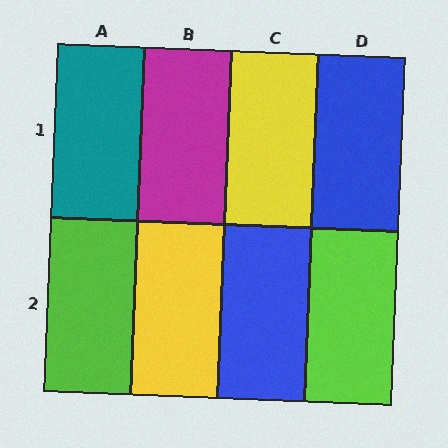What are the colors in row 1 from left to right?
Teal, magenta, yellow, blue.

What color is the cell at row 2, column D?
Lime.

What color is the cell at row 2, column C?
Blue.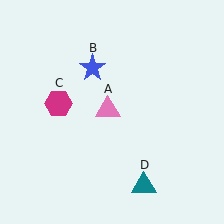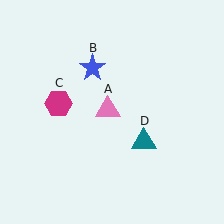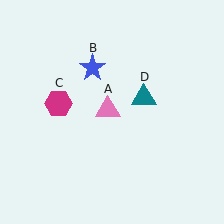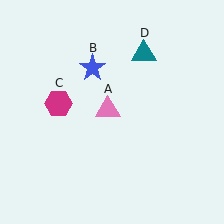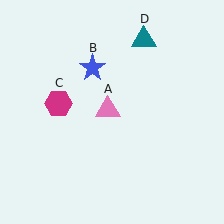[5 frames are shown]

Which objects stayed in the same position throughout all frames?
Pink triangle (object A) and blue star (object B) and magenta hexagon (object C) remained stationary.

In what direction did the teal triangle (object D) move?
The teal triangle (object D) moved up.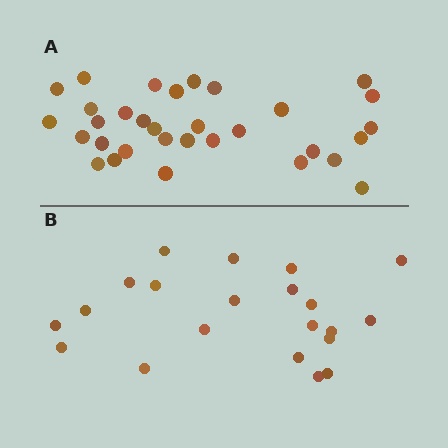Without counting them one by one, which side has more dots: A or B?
Region A (the top region) has more dots.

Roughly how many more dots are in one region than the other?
Region A has roughly 12 or so more dots than region B.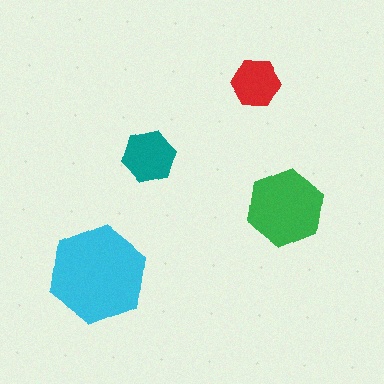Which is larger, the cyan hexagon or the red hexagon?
The cyan one.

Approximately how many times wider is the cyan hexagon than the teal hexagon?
About 2 times wider.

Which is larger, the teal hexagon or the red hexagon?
The teal one.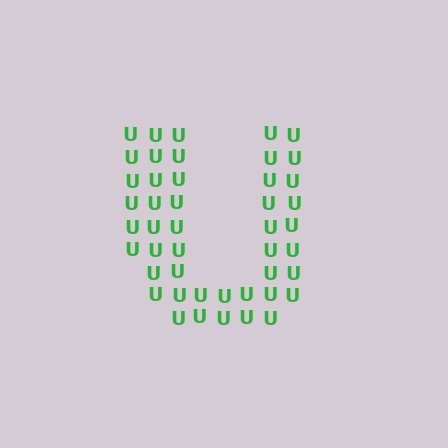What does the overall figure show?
The overall figure shows the letter U.